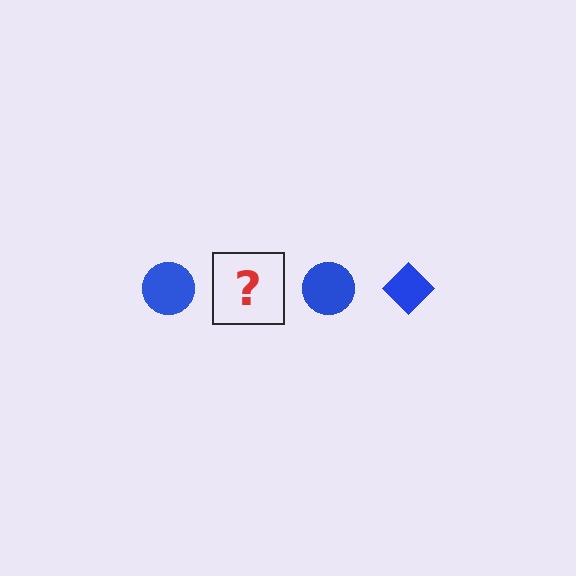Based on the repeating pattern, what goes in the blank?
The blank should be a blue diamond.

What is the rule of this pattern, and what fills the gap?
The rule is that the pattern cycles through circle, diamond shapes in blue. The gap should be filled with a blue diamond.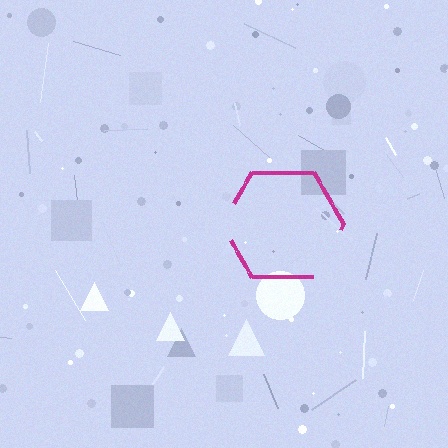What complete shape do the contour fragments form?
The contour fragments form a hexagon.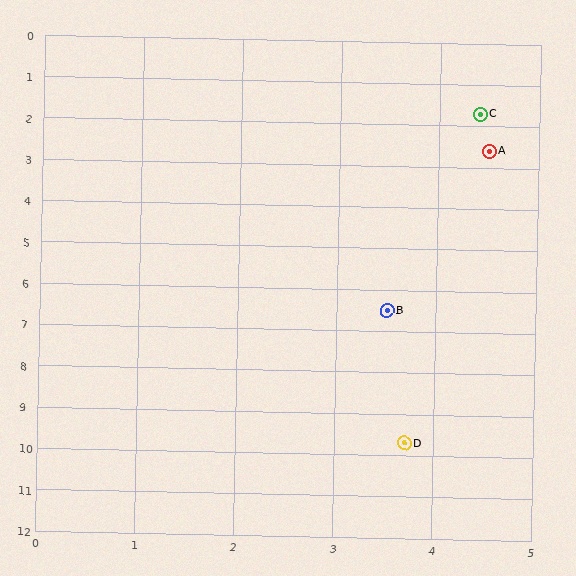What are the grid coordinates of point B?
Point B is at approximately (3.5, 6.5).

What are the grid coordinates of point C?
Point C is at approximately (4.4, 1.7).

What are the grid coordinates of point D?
Point D is at approximately (3.7, 9.7).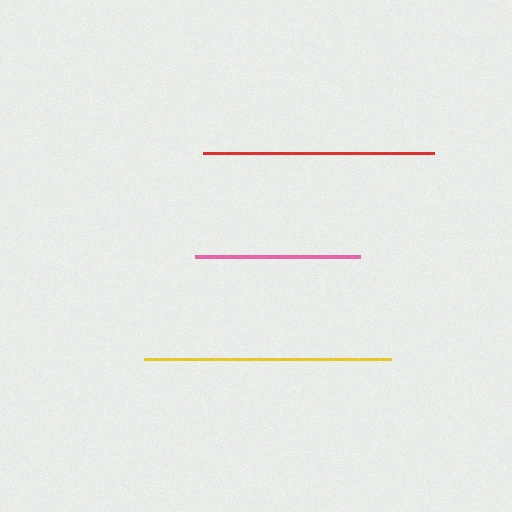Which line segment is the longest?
The yellow line is the longest at approximately 246 pixels.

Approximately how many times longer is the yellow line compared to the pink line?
The yellow line is approximately 1.5 times the length of the pink line.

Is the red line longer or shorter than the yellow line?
The yellow line is longer than the red line.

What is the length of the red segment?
The red segment is approximately 232 pixels long.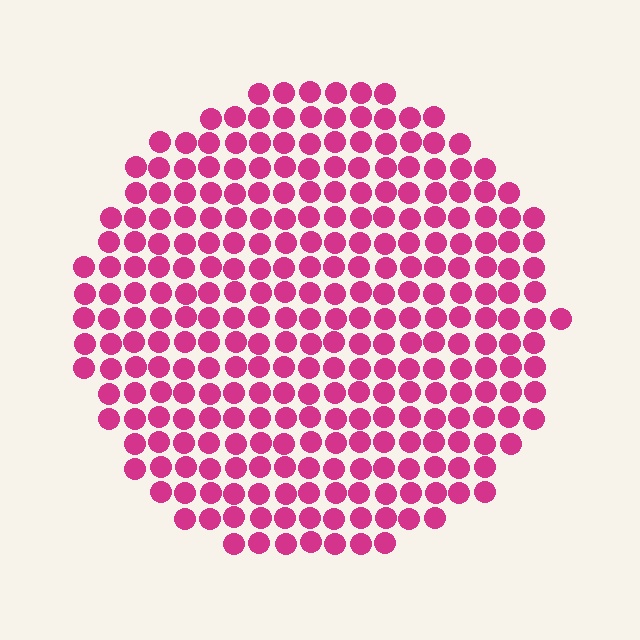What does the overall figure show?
The overall figure shows a circle.